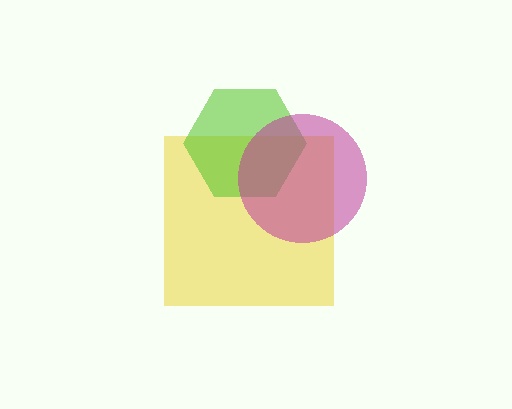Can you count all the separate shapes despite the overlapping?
Yes, there are 3 separate shapes.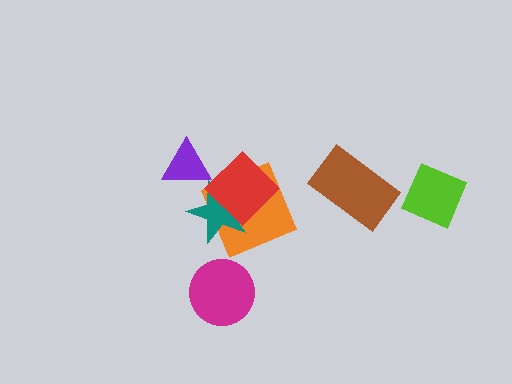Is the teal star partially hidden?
Yes, it is partially covered by another shape.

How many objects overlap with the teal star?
2 objects overlap with the teal star.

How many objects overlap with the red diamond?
2 objects overlap with the red diamond.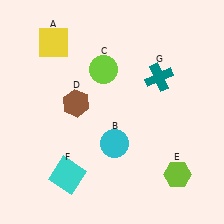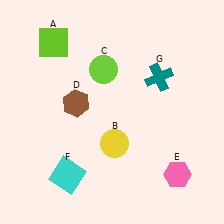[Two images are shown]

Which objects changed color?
A changed from yellow to lime. B changed from cyan to yellow. E changed from lime to pink.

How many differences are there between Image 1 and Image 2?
There are 3 differences between the two images.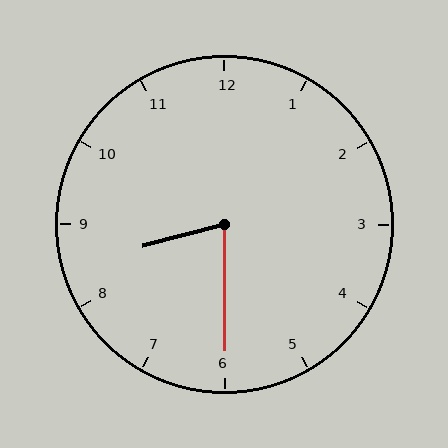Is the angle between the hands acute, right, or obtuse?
It is acute.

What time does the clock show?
8:30.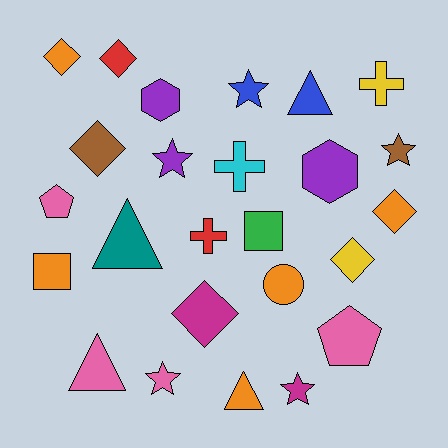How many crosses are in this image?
There are 3 crosses.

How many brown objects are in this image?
There are 2 brown objects.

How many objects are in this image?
There are 25 objects.